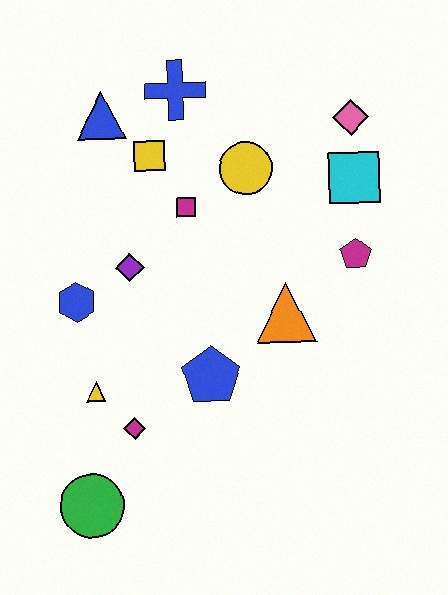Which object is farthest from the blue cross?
The green circle is farthest from the blue cross.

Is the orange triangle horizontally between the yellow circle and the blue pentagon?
No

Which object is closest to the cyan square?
The pink diamond is closest to the cyan square.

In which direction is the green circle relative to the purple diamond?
The green circle is below the purple diamond.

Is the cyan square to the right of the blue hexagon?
Yes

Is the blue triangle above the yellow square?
Yes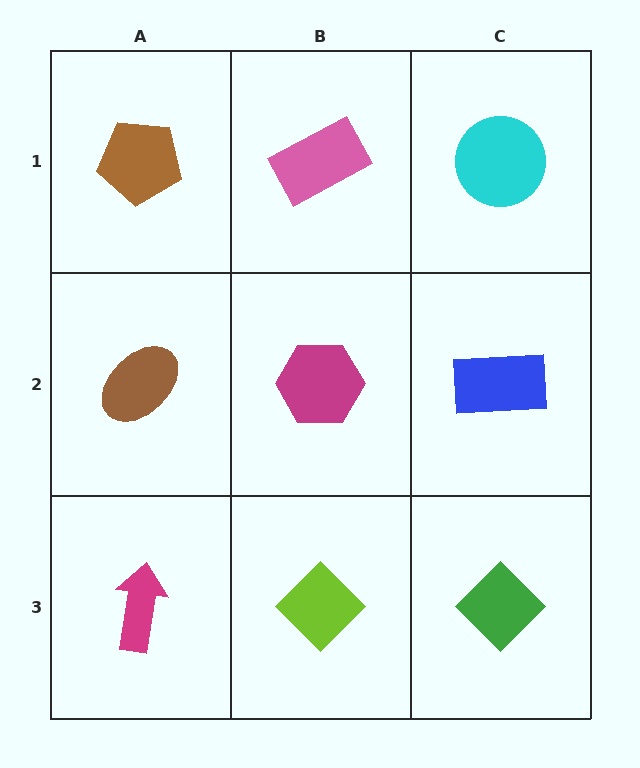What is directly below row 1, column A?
A brown ellipse.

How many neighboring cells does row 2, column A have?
3.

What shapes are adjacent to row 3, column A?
A brown ellipse (row 2, column A), a lime diamond (row 3, column B).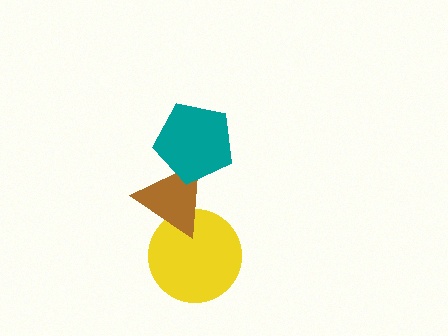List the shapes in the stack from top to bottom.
From top to bottom: the teal pentagon, the brown triangle, the yellow circle.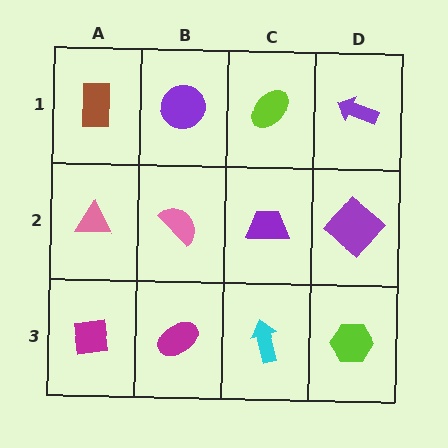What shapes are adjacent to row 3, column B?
A pink semicircle (row 2, column B), a magenta square (row 3, column A), a cyan arrow (row 3, column C).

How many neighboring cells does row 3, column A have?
2.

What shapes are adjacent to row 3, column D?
A purple diamond (row 2, column D), a cyan arrow (row 3, column C).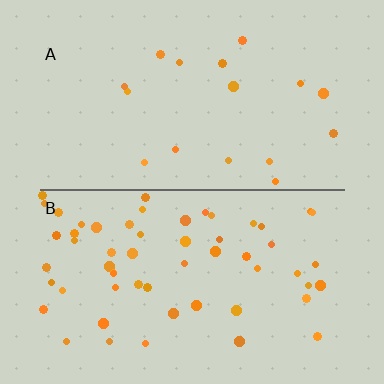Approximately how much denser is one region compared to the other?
Approximately 3.3× — region B over region A.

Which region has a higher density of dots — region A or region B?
B (the bottom).